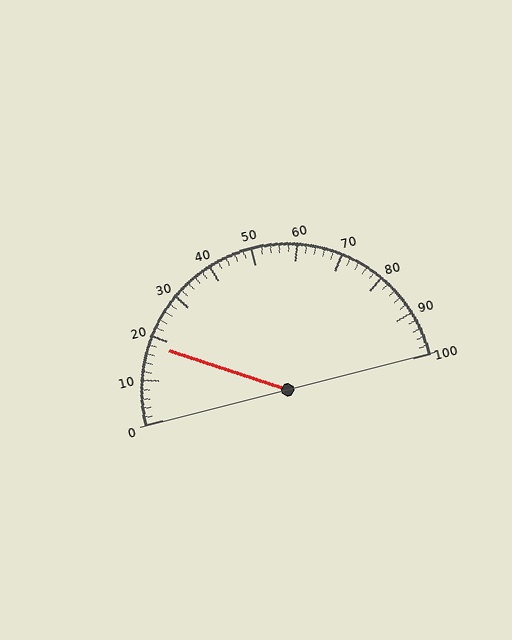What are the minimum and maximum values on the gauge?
The gauge ranges from 0 to 100.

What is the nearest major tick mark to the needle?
The nearest major tick mark is 20.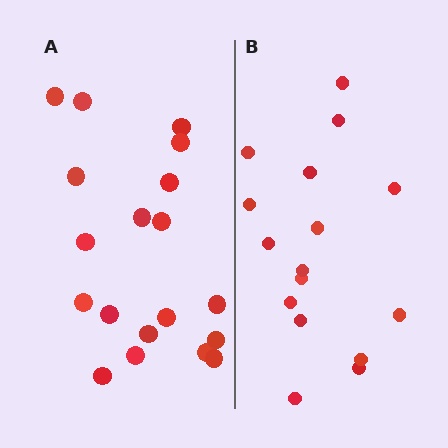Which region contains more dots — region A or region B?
Region A (the left region) has more dots.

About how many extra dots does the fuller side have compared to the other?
Region A has just a few more — roughly 2 or 3 more dots than region B.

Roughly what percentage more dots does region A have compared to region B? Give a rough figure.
About 20% more.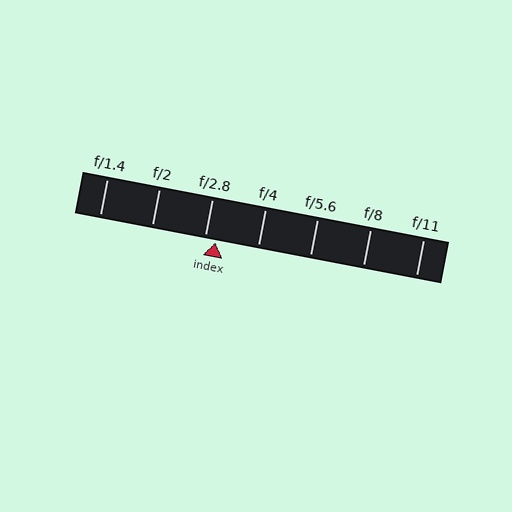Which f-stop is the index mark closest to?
The index mark is closest to f/2.8.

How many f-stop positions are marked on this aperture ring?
There are 7 f-stop positions marked.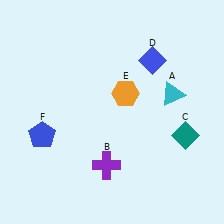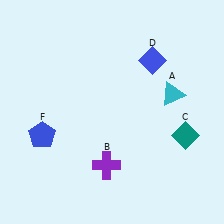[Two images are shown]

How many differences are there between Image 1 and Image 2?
There is 1 difference between the two images.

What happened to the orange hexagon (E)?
The orange hexagon (E) was removed in Image 2. It was in the top-right area of Image 1.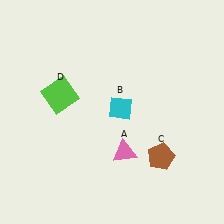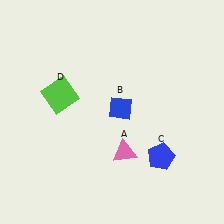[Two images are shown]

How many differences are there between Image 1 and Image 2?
There are 2 differences between the two images.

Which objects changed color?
B changed from cyan to blue. C changed from brown to blue.